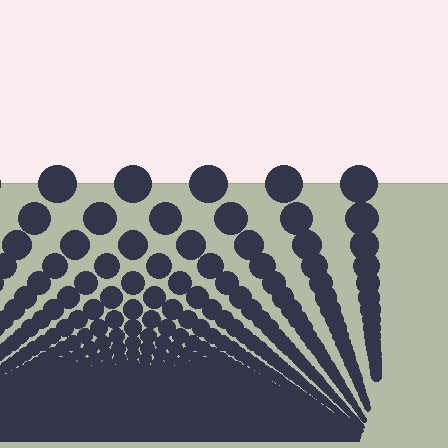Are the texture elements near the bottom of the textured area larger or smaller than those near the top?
Smaller. The gradient is inverted — elements near the bottom are smaller and denser.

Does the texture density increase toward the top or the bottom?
Density increases toward the bottom.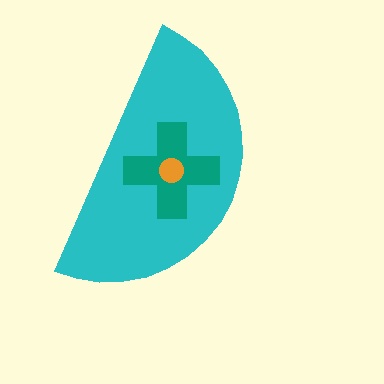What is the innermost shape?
The orange circle.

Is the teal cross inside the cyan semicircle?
Yes.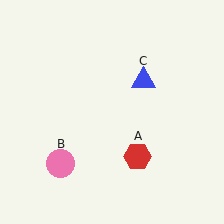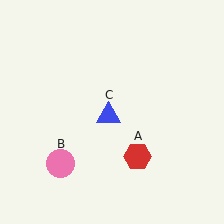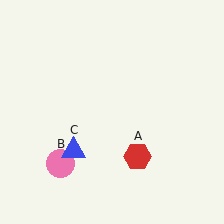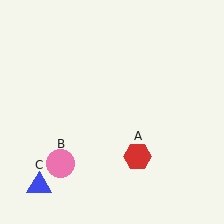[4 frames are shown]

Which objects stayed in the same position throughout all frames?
Red hexagon (object A) and pink circle (object B) remained stationary.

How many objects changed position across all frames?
1 object changed position: blue triangle (object C).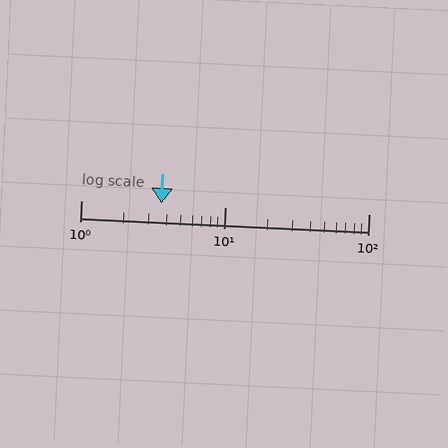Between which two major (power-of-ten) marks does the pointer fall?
The pointer is between 1 and 10.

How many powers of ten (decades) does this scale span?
The scale spans 2 decades, from 1 to 100.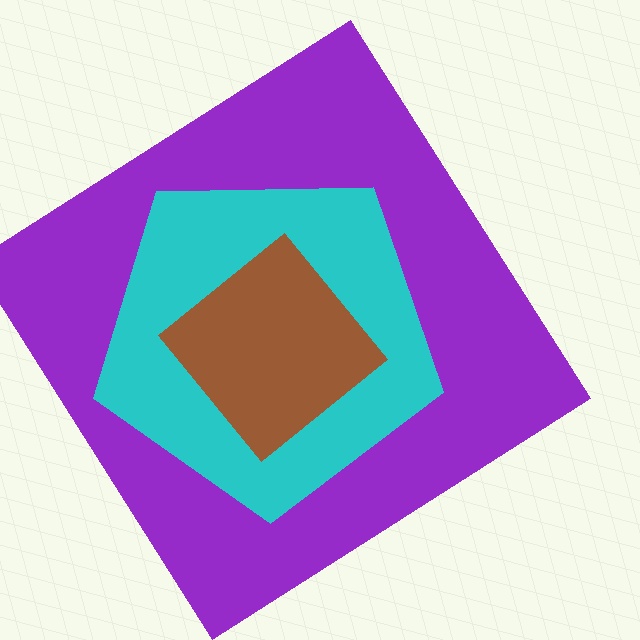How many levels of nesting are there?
3.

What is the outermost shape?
The purple diamond.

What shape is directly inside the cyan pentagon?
The brown diamond.